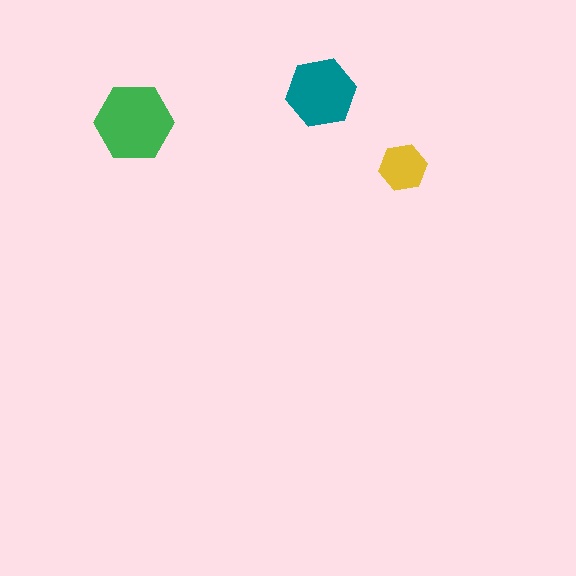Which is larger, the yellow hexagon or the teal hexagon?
The teal one.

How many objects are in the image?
There are 3 objects in the image.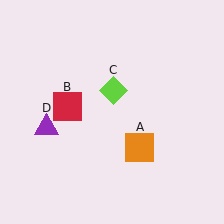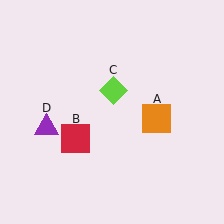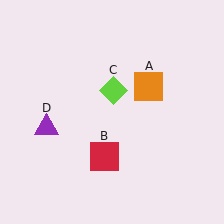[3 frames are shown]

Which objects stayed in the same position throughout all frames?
Lime diamond (object C) and purple triangle (object D) remained stationary.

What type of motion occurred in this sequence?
The orange square (object A), red square (object B) rotated counterclockwise around the center of the scene.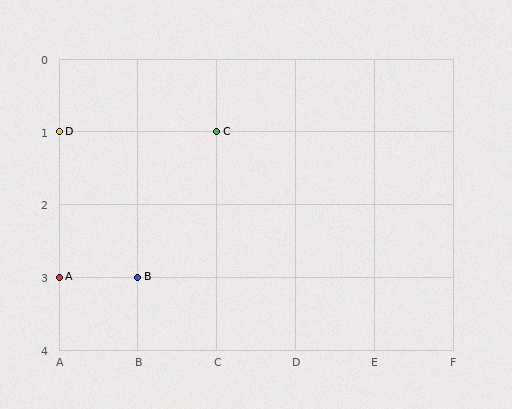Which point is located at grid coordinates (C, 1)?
Point C is at (C, 1).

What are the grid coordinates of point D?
Point D is at grid coordinates (A, 1).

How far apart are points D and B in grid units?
Points D and B are 1 column and 2 rows apart (about 2.2 grid units diagonally).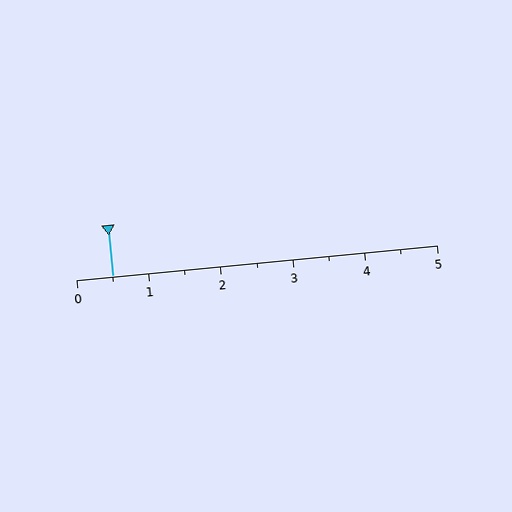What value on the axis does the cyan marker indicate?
The marker indicates approximately 0.5.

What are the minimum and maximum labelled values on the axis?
The axis runs from 0 to 5.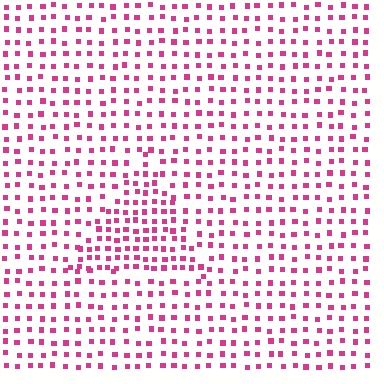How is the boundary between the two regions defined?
The boundary is defined by a change in element density (approximately 1.6x ratio). All elements are the same color, size, and shape.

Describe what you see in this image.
The image contains small magenta elements arranged at two different densities. A triangle-shaped region is visible where the elements are more densely packed than the surrounding area.